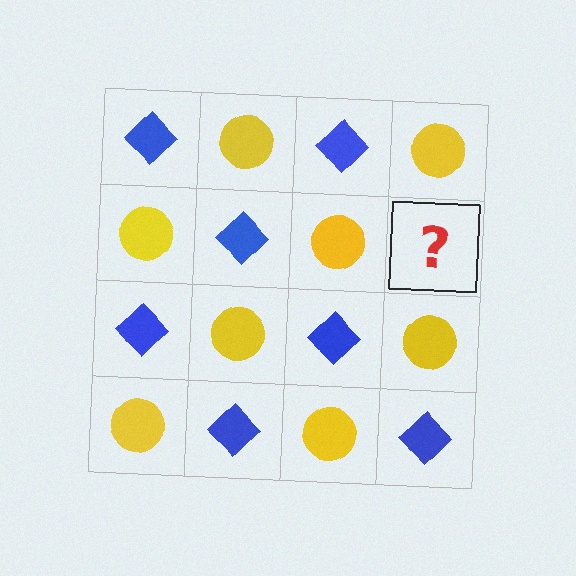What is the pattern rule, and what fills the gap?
The rule is that it alternates blue diamond and yellow circle in a checkerboard pattern. The gap should be filled with a blue diamond.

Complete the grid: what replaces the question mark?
The question mark should be replaced with a blue diamond.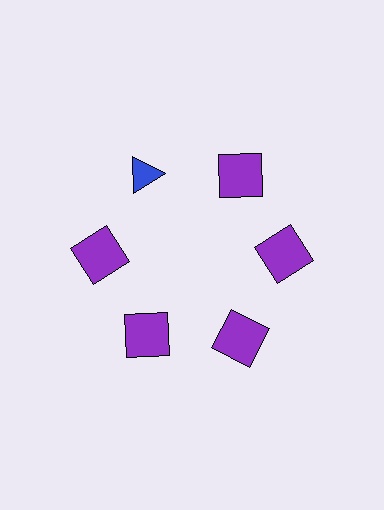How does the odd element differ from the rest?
It differs in both color (blue instead of purple) and shape (triangle instead of square).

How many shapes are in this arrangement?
There are 6 shapes arranged in a ring pattern.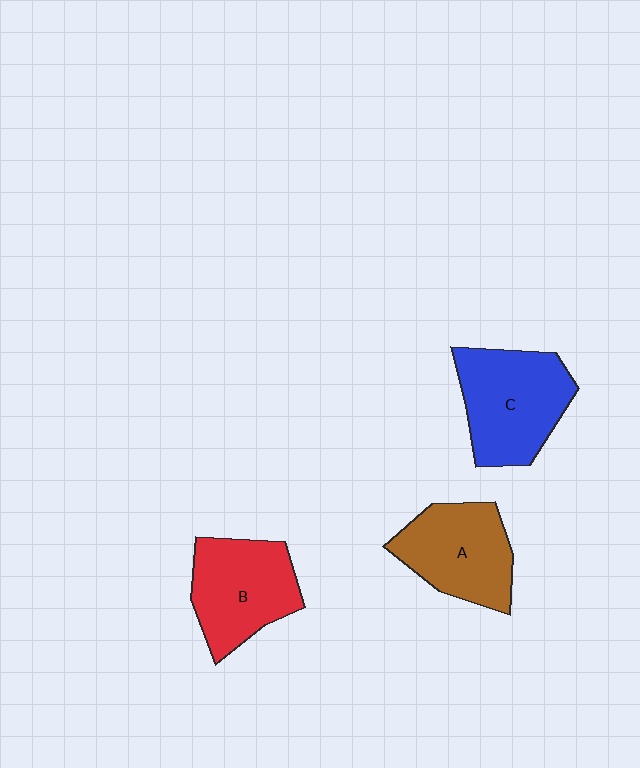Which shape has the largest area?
Shape C (blue).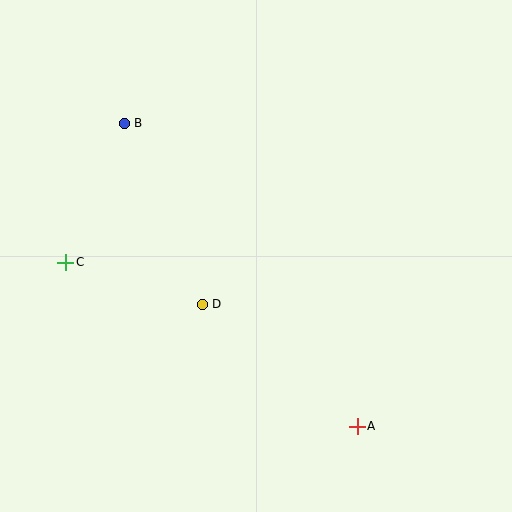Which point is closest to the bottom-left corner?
Point C is closest to the bottom-left corner.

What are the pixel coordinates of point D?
Point D is at (202, 304).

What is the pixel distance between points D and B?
The distance between D and B is 197 pixels.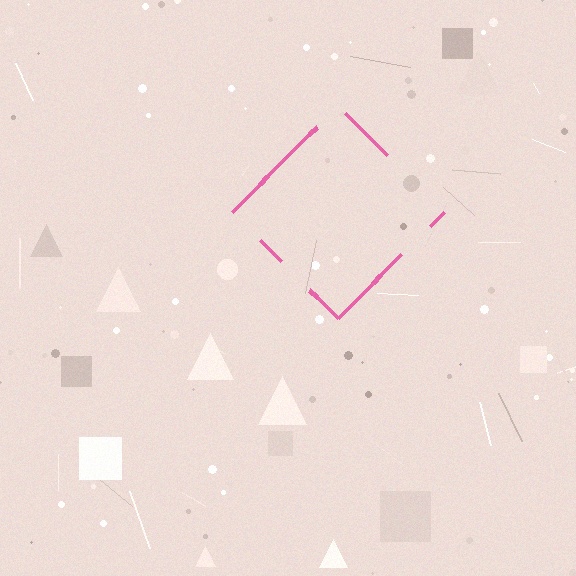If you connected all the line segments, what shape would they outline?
They would outline a diamond.